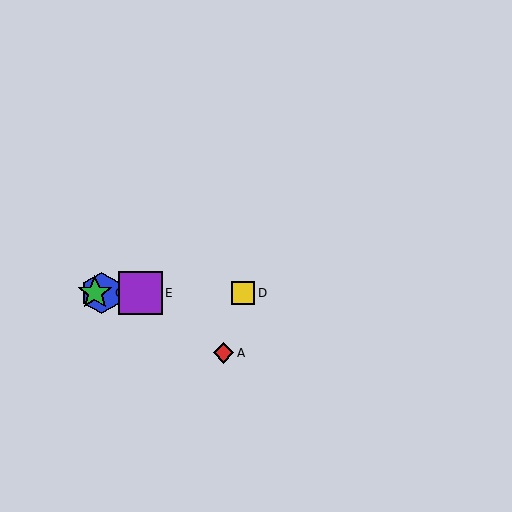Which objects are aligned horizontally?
Objects B, C, D, E are aligned horizontally.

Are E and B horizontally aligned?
Yes, both are at y≈293.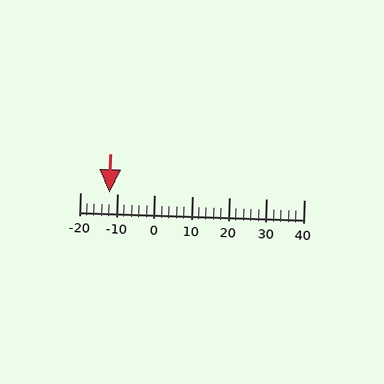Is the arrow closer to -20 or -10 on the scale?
The arrow is closer to -10.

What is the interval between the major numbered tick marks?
The major tick marks are spaced 10 units apart.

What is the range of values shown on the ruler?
The ruler shows values from -20 to 40.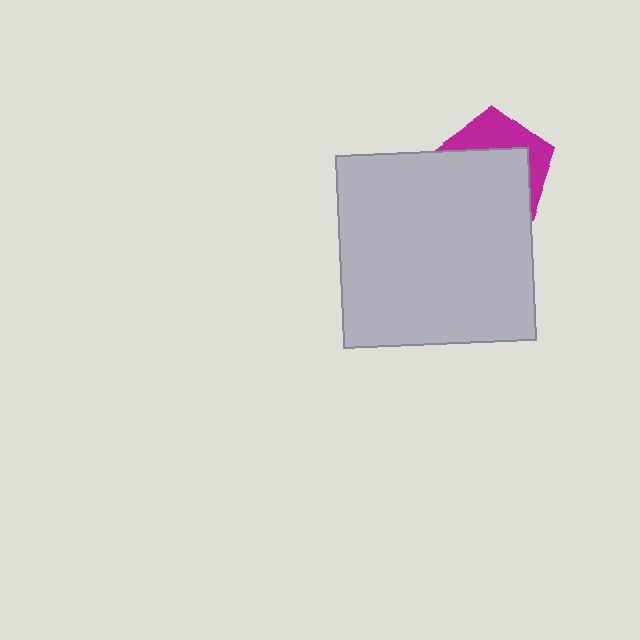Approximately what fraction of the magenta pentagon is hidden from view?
Roughly 64% of the magenta pentagon is hidden behind the light gray square.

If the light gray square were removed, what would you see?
You would see the complete magenta pentagon.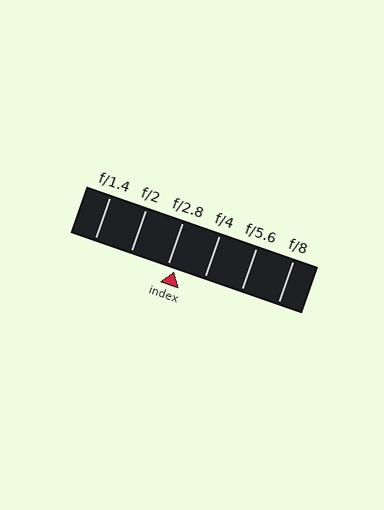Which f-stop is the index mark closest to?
The index mark is closest to f/2.8.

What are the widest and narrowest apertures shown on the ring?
The widest aperture shown is f/1.4 and the narrowest is f/8.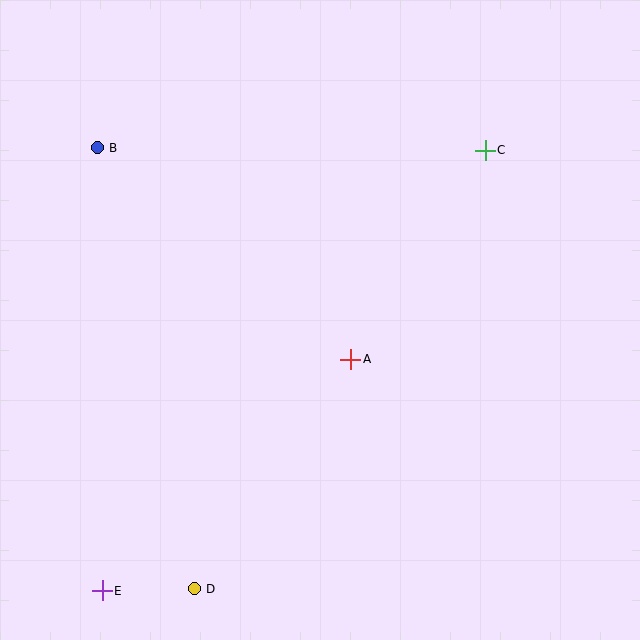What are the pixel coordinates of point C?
Point C is at (485, 150).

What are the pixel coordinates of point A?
Point A is at (350, 359).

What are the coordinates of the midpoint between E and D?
The midpoint between E and D is at (148, 590).